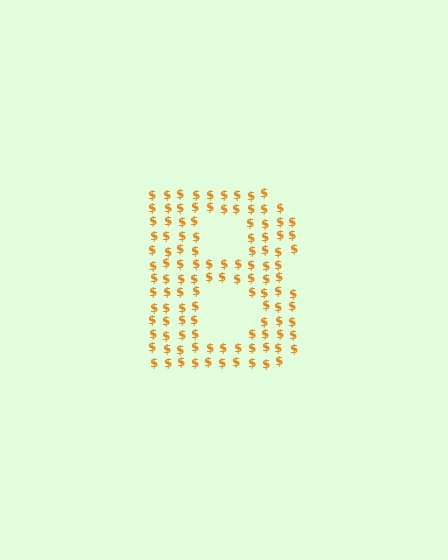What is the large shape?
The large shape is the letter B.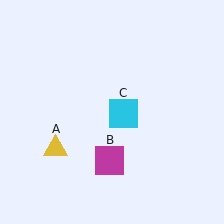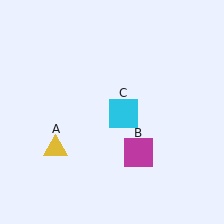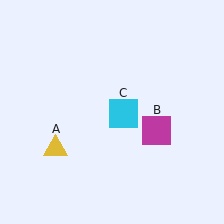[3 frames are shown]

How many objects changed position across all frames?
1 object changed position: magenta square (object B).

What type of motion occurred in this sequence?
The magenta square (object B) rotated counterclockwise around the center of the scene.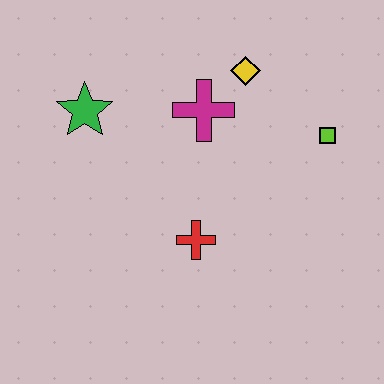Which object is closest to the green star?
The magenta cross is closest to the green star.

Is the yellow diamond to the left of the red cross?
No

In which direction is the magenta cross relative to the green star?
The magenta cross is to the right of the green star.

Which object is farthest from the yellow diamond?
The red cross is farthest from the yellow diamond.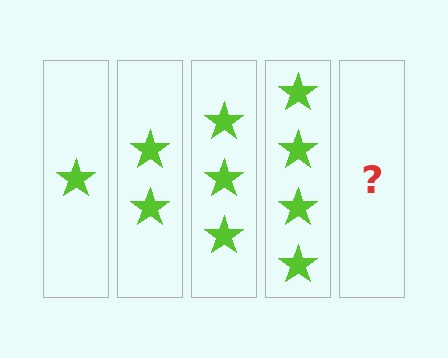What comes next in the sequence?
The next element should be 5 stars.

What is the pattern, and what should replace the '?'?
The pattern is that each step adds one more star. The '?' should be 5 stars.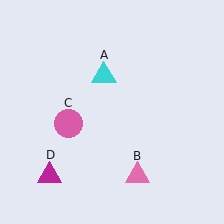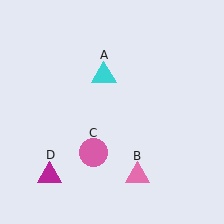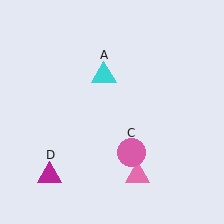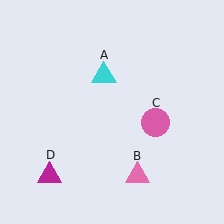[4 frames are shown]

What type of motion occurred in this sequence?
The pink circle (object C) rotated counterclockwise around the center of the scene.